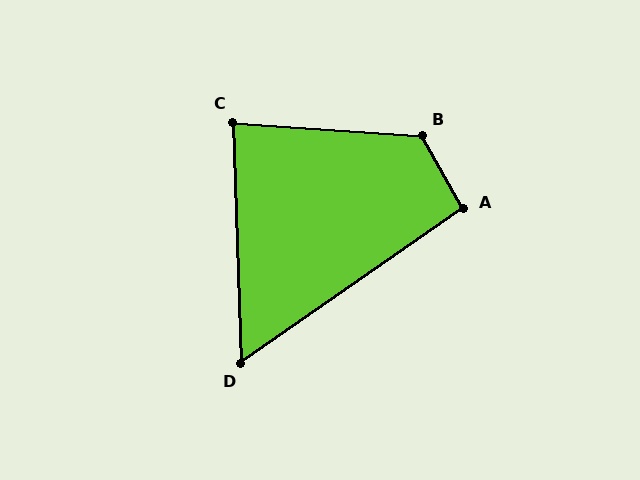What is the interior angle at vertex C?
Approximately 84 degrees (acute).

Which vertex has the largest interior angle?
B, at approximately 123 degrees.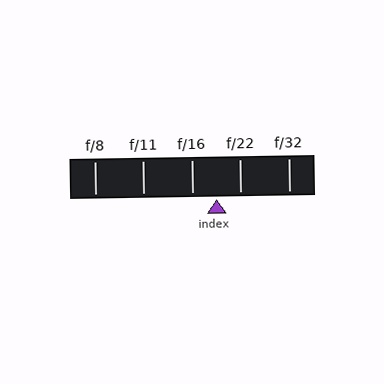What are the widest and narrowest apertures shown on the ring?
The widest aperture shown is f/8 and the narrowest is f/32.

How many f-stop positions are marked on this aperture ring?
There are 5 f-stop positions marked.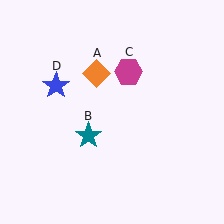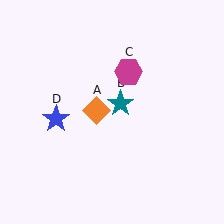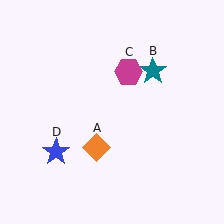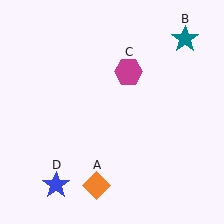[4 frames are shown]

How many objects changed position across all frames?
3 objects changed position: orange diamond (object A), teal star (object B), blue star (object D).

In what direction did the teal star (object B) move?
The teal star (object B) moved up and to the right.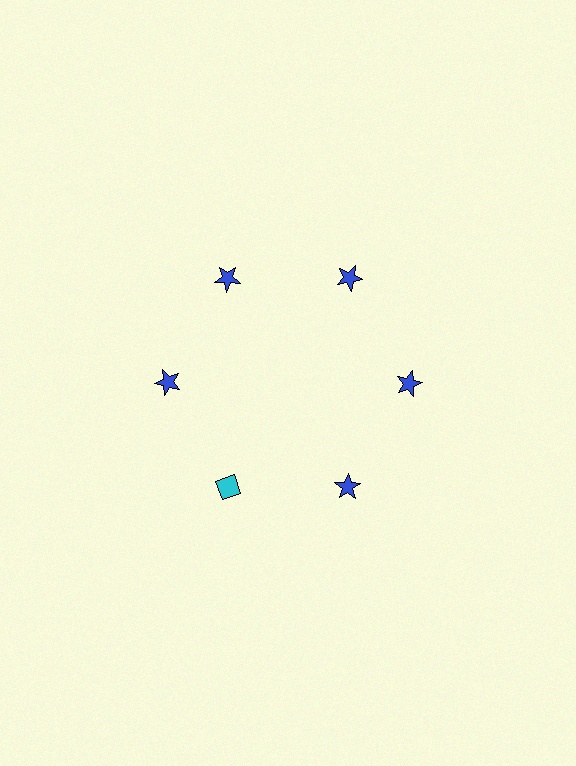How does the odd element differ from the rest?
It differs in both color (cyan instead of blue) and shape (diamond instead of star).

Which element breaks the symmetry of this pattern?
The cyan diamond at roughly the 7 o'clock position breaks the symmetry. All other shapes are blue stars.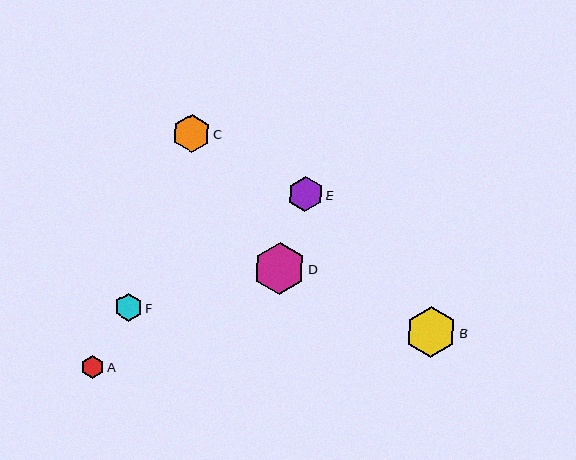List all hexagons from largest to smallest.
From largest to smallest: D, B, C, E, F, A.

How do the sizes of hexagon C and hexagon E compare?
Hexagon C and hexagon E are approximately the same size.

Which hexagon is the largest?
Hexagon D is the largest with a size of approximately 52 pixels.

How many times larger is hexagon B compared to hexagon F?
Hexagon B is approximately 1.8 times the size of hexagon F.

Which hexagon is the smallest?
Hexagon A is the smallest with a size of approximately 24 pixels.